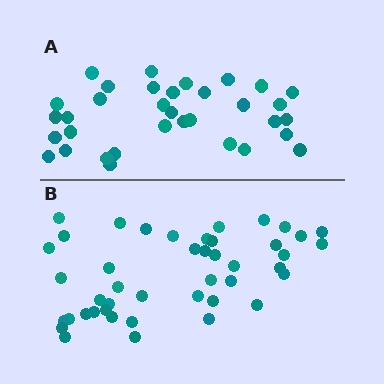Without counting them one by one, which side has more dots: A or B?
Region B (the bottom region) has more dots.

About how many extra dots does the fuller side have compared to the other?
Region B has roughly 10 or so more dots than region A.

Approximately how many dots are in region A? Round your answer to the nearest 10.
About 30 dots. (The exact count is 34, which rounds to 30.)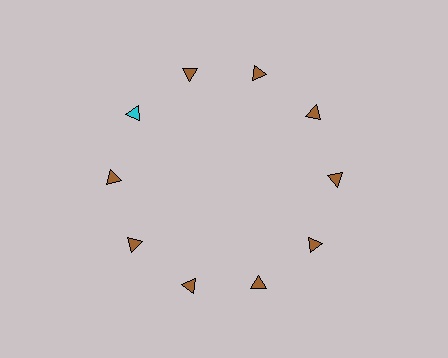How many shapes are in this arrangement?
There are 10 shapes arranged in a ring pattern.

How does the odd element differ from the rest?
It has a different color: cyan instead of brown.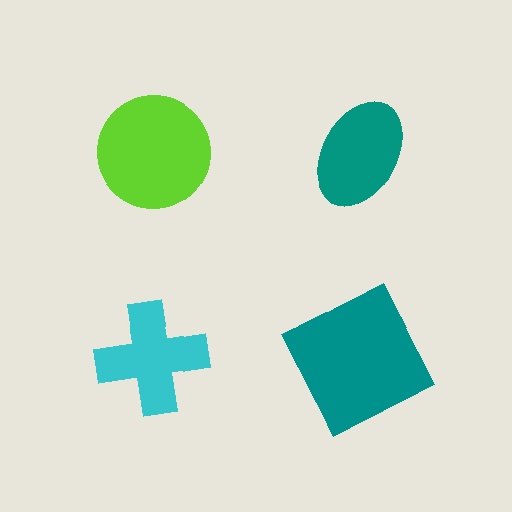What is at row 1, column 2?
A teal ellipse.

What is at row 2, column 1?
A cyan cross.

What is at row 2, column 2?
A teal square.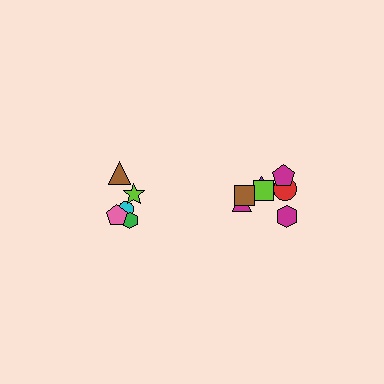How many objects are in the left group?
There are 5 objects.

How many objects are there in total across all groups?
There are 13 objects.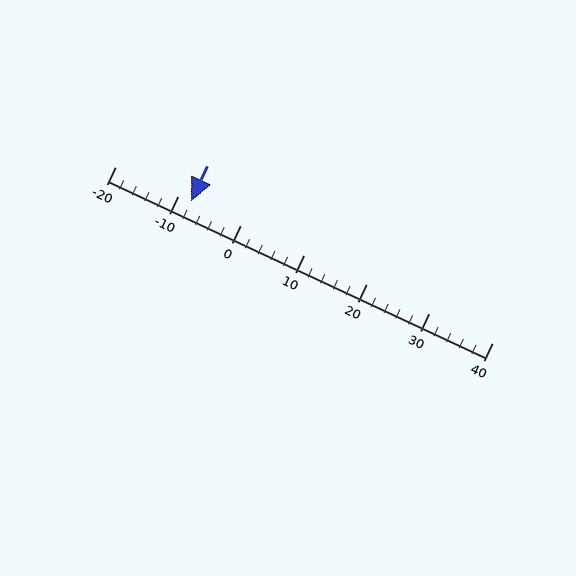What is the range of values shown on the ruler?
The ruler shows values from -20 to 40.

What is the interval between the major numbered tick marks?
The major tick marks are spaced 10 units apart.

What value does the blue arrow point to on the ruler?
The blue arrow points to approximately -8.